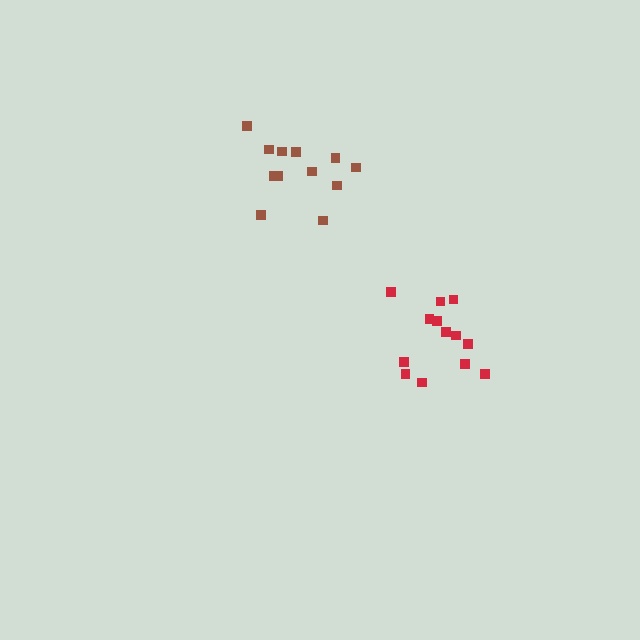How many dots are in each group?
Group 1: 13 dots, Group 2: 12 dots (25 total).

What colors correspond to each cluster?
The clusters are colored: red, brown.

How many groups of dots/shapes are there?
There are 2 groups.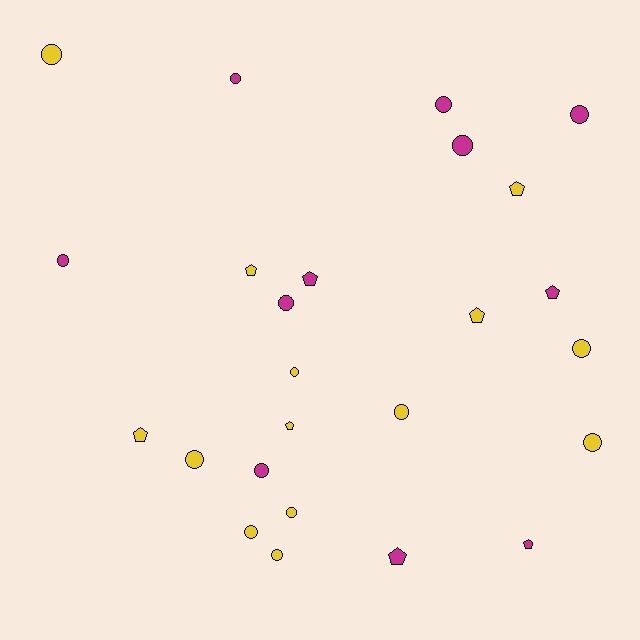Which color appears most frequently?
Yellow, with 14 objects.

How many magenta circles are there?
There are 7 magenta circles.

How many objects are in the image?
There are 25 objects.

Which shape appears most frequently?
Circle, with 16 objects.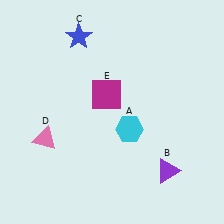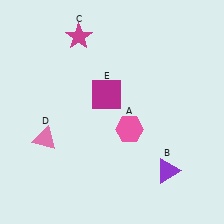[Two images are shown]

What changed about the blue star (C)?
In Image 1, C is blue. In Image 2, it changed to magenta.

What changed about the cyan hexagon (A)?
In Image 1, A is cyan. In Image 2, it changed to pink.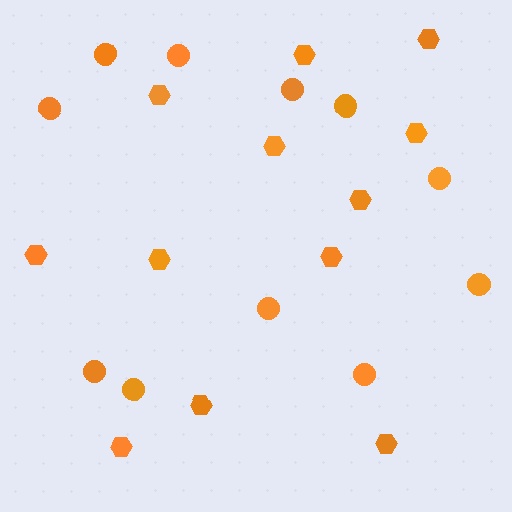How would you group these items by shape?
There are 2 groups: one group of hexagons (12) and one group of circles (11).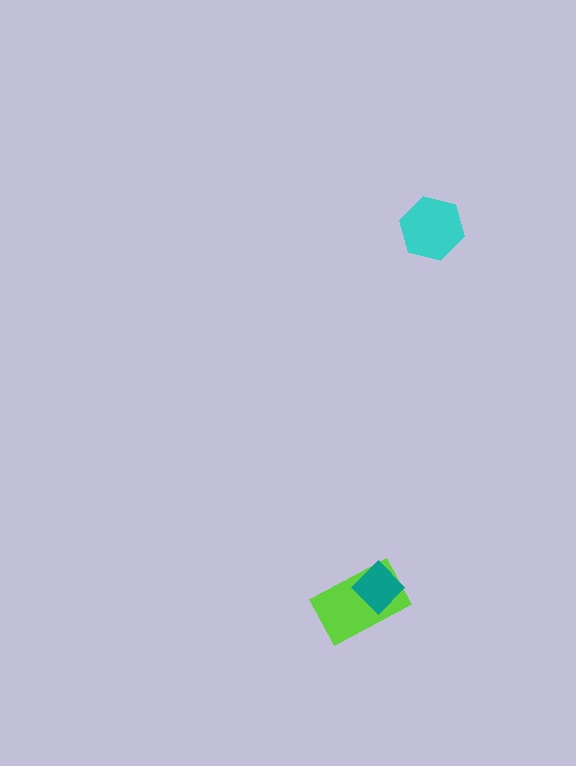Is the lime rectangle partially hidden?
Yes, it is partially covered by another shape.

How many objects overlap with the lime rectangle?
1 object overlaps with the lime rectangle.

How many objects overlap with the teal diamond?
1 object overlaps with the teal diamond.